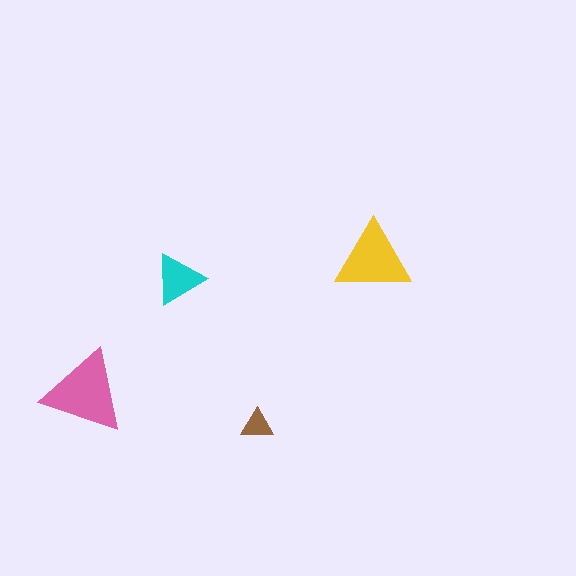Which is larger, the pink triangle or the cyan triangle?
The pink one.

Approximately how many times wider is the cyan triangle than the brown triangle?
About 1.5 times wider.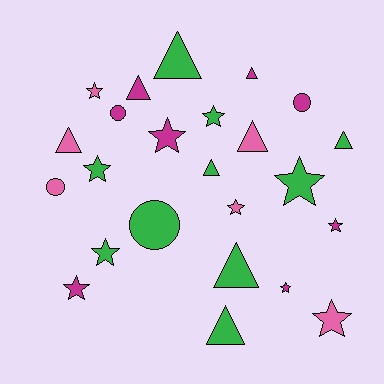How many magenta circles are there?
There are 2 magenta circles.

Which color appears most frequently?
Green, with 10 objects.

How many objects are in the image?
There are 24 objects.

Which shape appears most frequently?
Star, with 11 objects.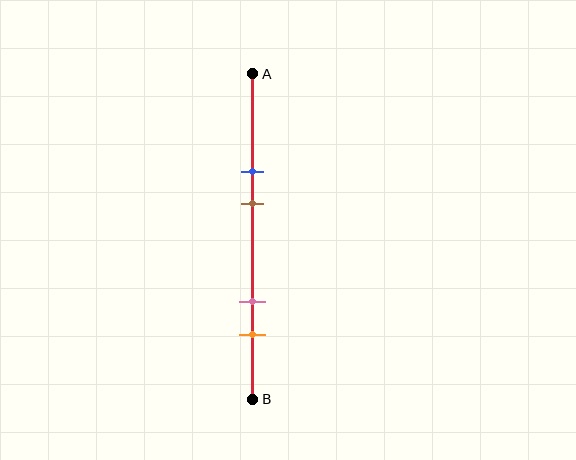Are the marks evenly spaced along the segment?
No, the marks are not evenly spaced.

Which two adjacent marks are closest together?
The blue and brown marks are the closest adjacent pair.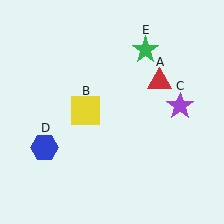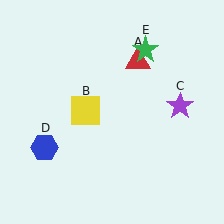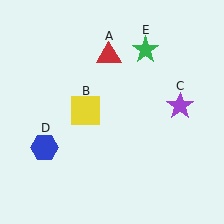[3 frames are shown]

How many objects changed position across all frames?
1 object changed position: red triangle (object A).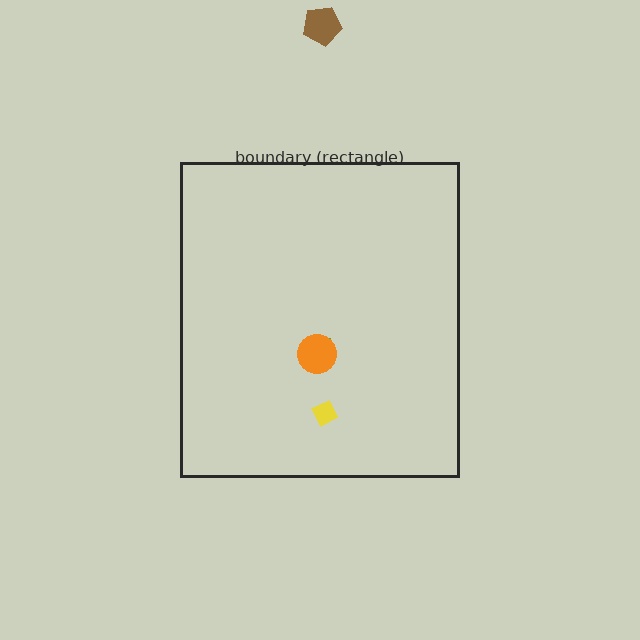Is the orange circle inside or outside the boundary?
Inside.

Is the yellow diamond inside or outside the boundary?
Inside.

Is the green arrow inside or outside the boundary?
Inside.